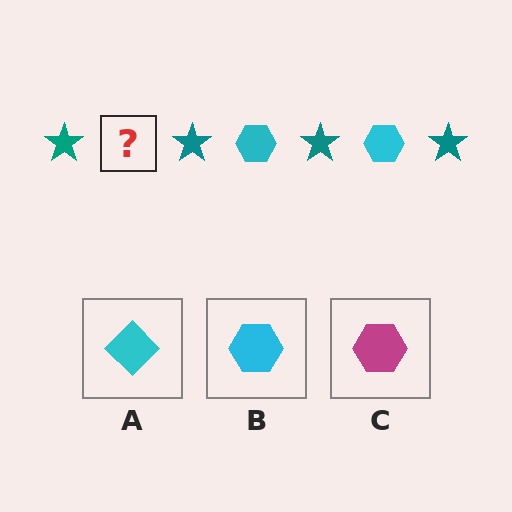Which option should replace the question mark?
Option B.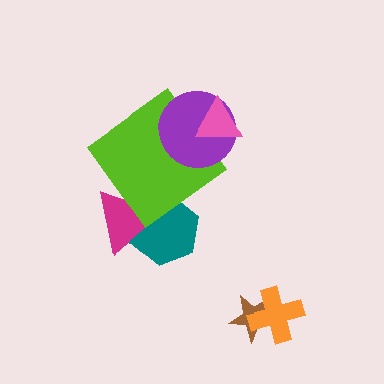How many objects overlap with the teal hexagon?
2 objects overlap with the teal hexagon.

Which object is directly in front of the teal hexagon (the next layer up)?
The magenta triangle is directly in front of the teal hexagon.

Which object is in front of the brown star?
The orange cross is in front of the brown star.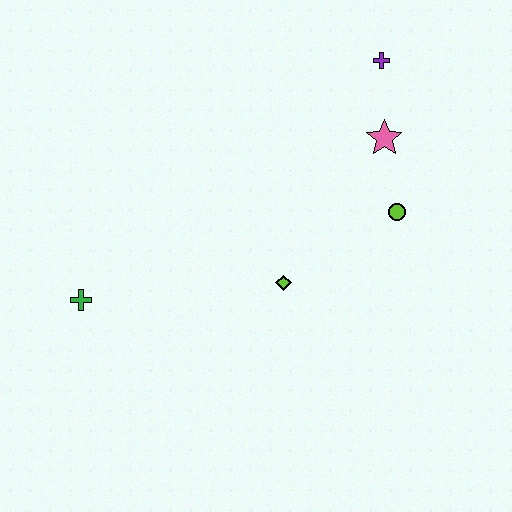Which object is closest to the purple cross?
The pink star is closest to the purple cross.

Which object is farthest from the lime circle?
The green cross is farthest from the lime circle.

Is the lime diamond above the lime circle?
No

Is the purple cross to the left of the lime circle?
Yes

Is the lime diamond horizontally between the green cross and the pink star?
Yes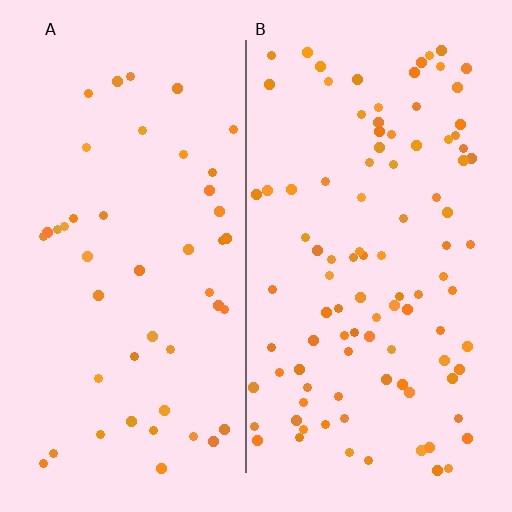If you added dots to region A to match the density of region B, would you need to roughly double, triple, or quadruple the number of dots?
Approximately double.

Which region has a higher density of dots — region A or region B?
B (the right).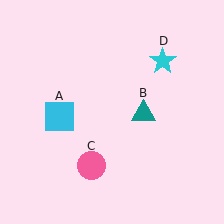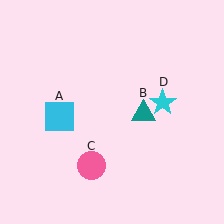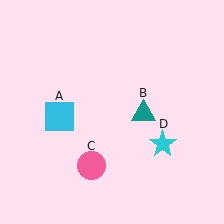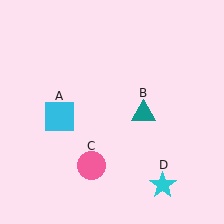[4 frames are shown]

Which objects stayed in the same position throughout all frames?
Cyan square (object A) and teal triangle (object B) and pink circle (object C) remained stationary.